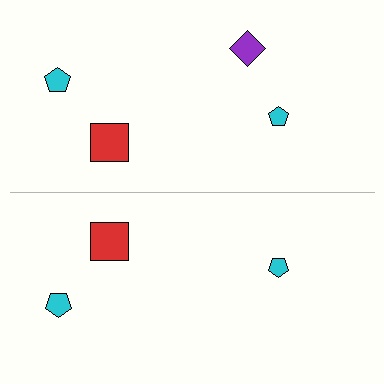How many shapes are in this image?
There are 7 shapes in this image.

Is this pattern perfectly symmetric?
No, the pattern is not perfectly symmetric. A purple diamond is missing from the bottom side.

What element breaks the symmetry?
A purple diamond is missing from the bottom side.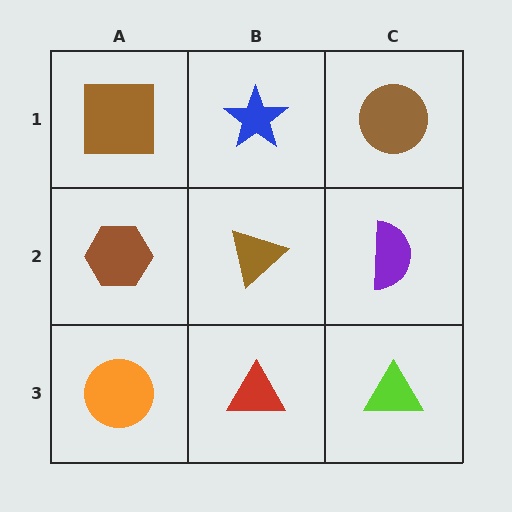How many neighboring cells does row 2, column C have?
3.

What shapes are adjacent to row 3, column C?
A purple semicircle (row 2, column C), a red triangle (row 3, column B).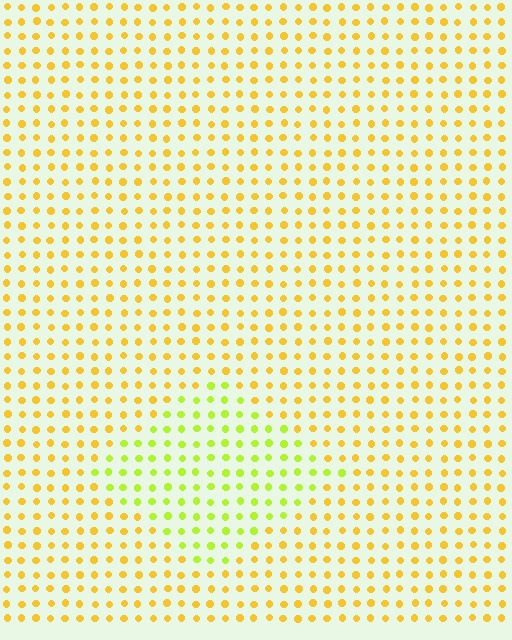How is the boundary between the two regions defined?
The boundary is defined purely by a slight shift in hue (about 36 degrees). Spacing, size, and orientation are identical on both sides.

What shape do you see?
I see a diamond.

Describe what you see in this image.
The image is filled with small yellow elements in a uniform arrangement. A diamond-shaped region is visible where the elements are tinted to a slightly different hue, forming a subtle color boundary.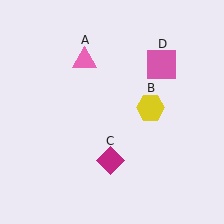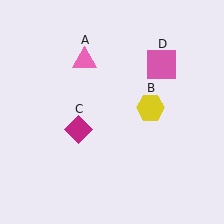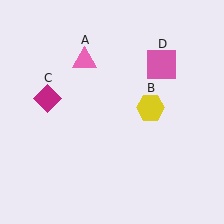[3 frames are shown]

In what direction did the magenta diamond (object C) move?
The magenta diamond (object C) moved up and to the left.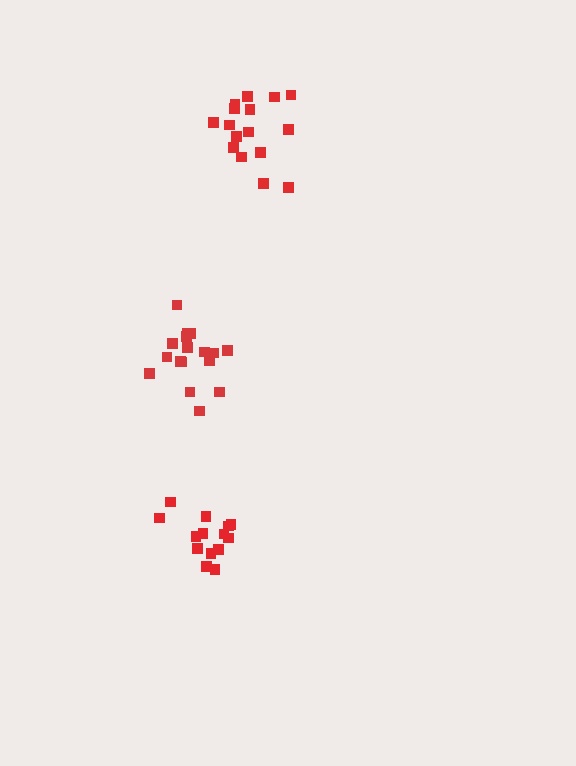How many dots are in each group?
Group 1: 16 dots, Group 2: 17 dots, Group 3: 14 dots (47 total).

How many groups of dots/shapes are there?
There are 3 groups.